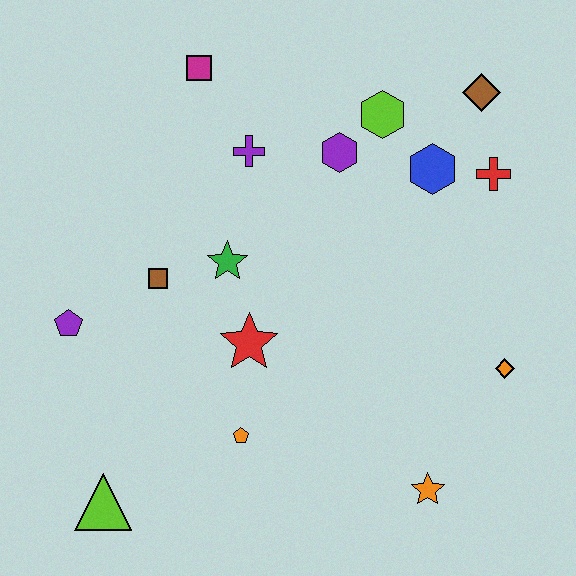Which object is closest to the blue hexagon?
The red cross is closest to the blue hexagon.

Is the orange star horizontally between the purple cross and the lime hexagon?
No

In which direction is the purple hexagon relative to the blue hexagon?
The purple hexagon is to the left of the blue hexagon.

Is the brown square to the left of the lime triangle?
No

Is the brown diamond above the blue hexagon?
Yes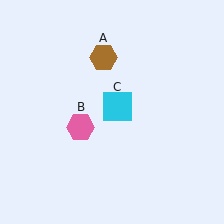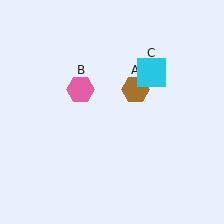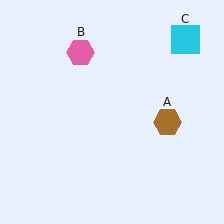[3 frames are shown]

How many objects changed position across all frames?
3 objects changed position: brown hexagon (object A), pink hexagon (object B), cyan square (object C).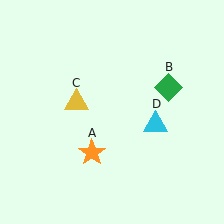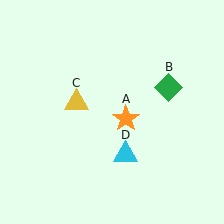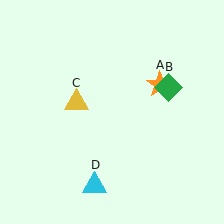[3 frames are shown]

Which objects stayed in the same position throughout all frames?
Green diamond (object B) and yellow triangle (object C) remained stationary.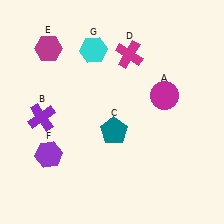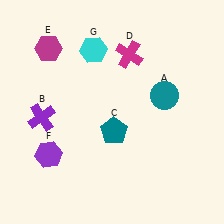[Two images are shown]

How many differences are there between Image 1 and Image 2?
There is 1 difference between the two images.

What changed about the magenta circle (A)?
In Image 1, A is magenta. In Image 2, it changed to teal.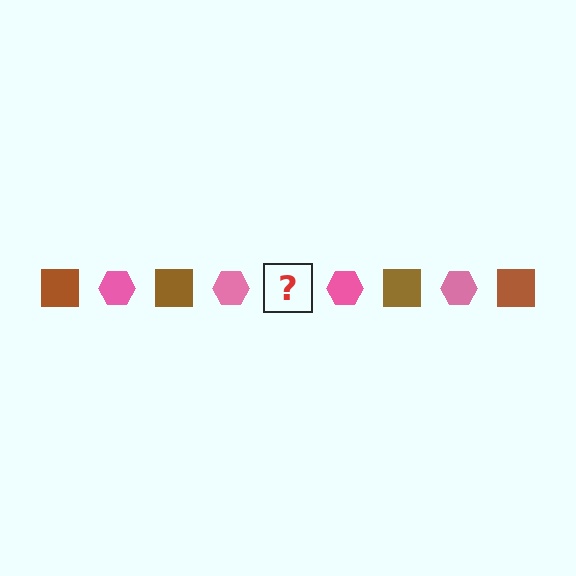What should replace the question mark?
The question mark should be replaced with a brown square.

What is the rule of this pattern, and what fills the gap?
The rule is that the pattern alternates between brown square and pink hexagon. The gap should be filled with a brown square.